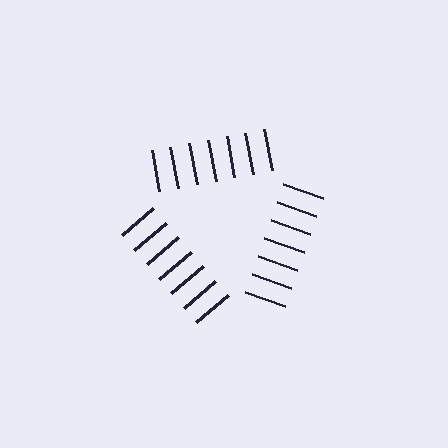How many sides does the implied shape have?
3 sides — the line-ends trace a triangle.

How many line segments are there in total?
21 — 7 along each of the 3 edges.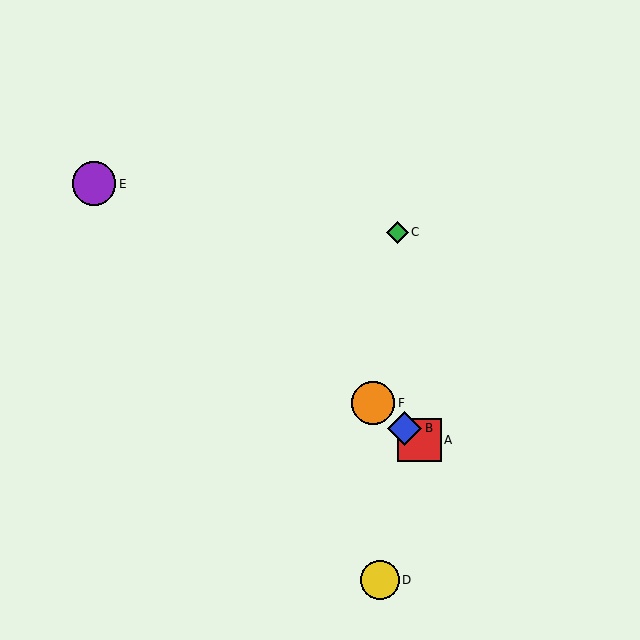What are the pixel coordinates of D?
Object D is at (380, 580).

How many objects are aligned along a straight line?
4 objects (A, B, E, F) are aligned along a straight line.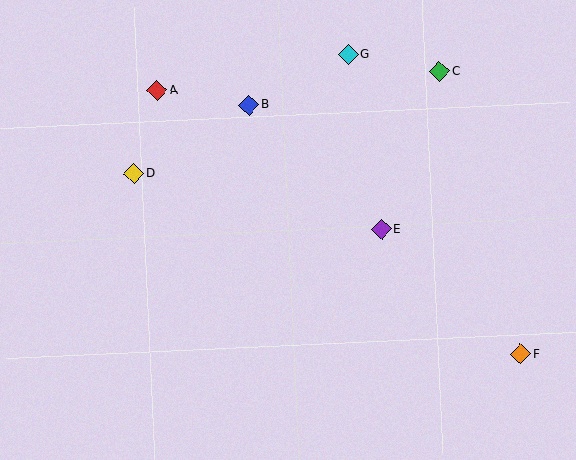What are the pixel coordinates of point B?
Point B is at (249, 105).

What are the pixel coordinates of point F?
Point F is at (521, 354).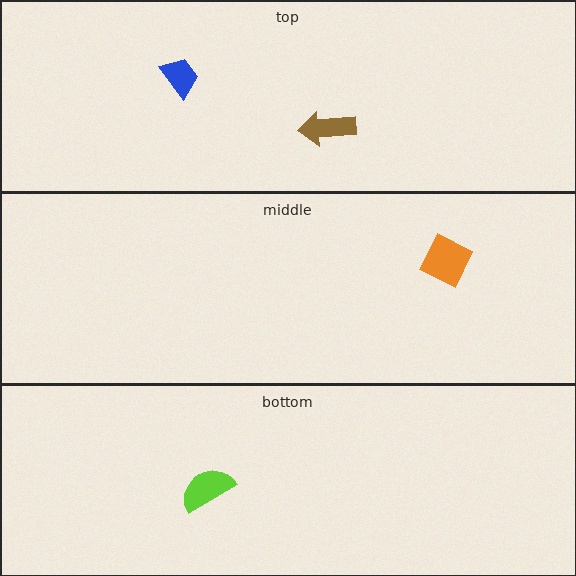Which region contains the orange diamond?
The middle region.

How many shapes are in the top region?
2.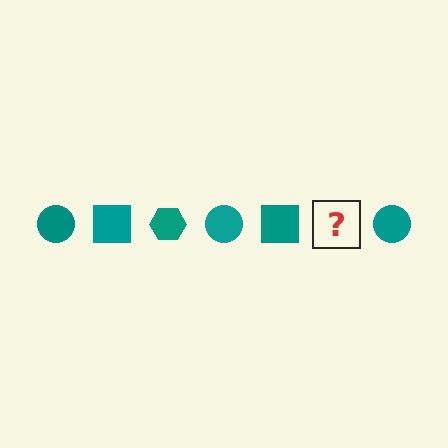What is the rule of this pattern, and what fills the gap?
The rule is that the pattern cycles through circle, square, hexagon shapes in teal. The gap should be filled with a teal hexagon.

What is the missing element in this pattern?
The missing element is a teal hexagon.